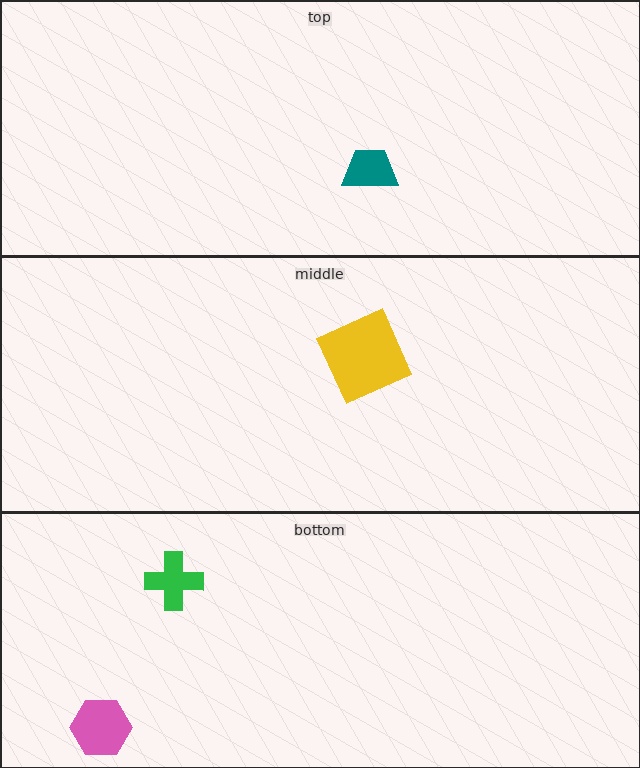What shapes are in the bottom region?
The pink hexagon, the green cross.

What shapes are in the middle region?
The yellow square.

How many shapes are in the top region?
1.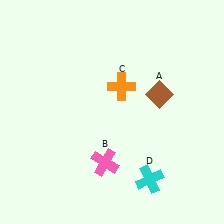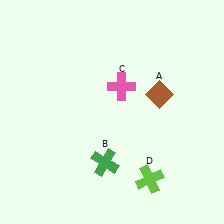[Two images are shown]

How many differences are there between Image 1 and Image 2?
There are 3 differences between the two images.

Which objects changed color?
B changed from pink to green. C changed from orange to pink. D changed from cyan to lime.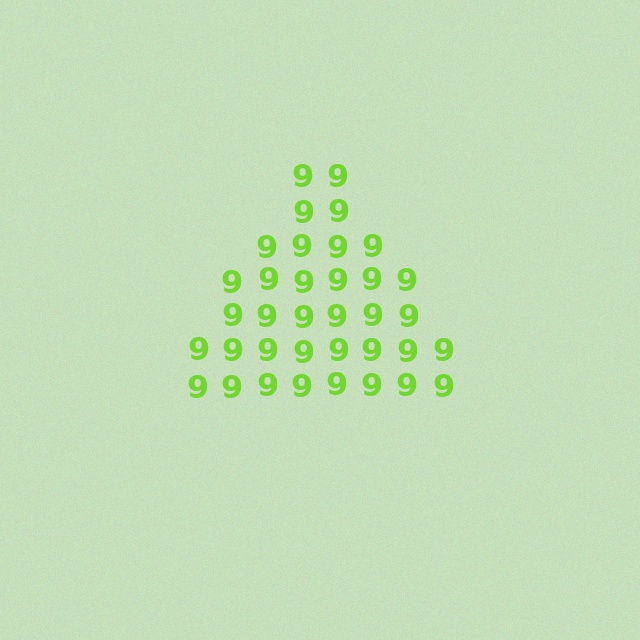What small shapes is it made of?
It is made of small digit 9's.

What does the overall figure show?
The overall figure shows a triangle.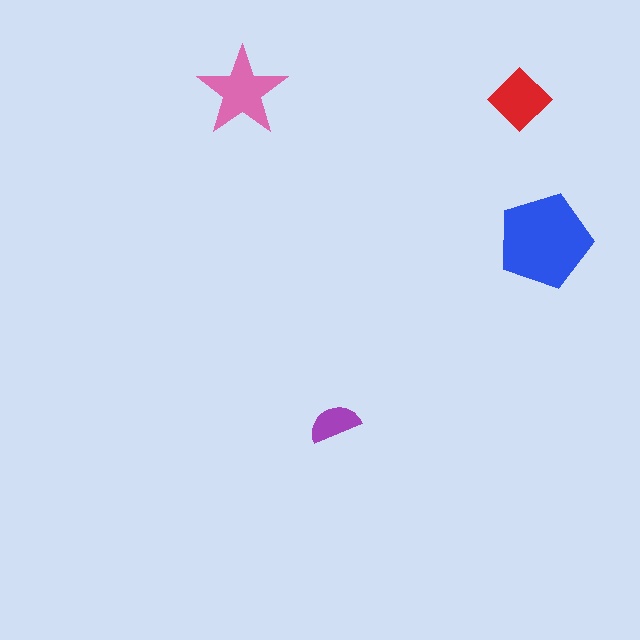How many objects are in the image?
There are 4 objects in the image.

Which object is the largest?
The blue pentagon.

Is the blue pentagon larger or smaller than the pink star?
Larger.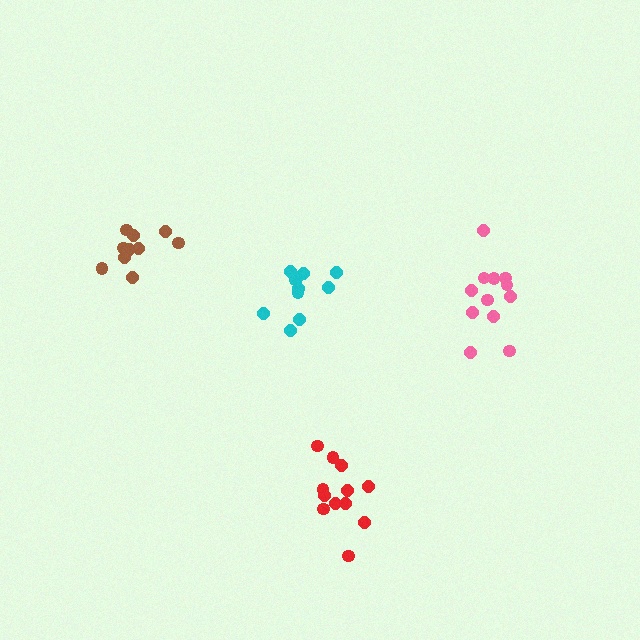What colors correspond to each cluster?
The clusters are colored: pink, cyan, red, brown.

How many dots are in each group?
Group 1: 12 dots, Group 2: 11 dots, Group 3: 12 dots, Group 4: 10 dots (45 total).